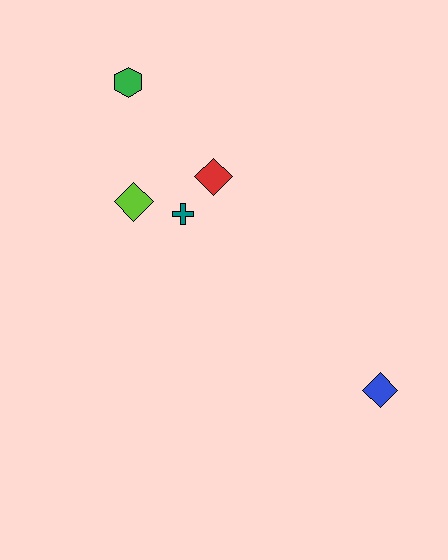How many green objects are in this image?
There is 1 green object.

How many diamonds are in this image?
There are 3 diamonds.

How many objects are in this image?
There are 5 objects.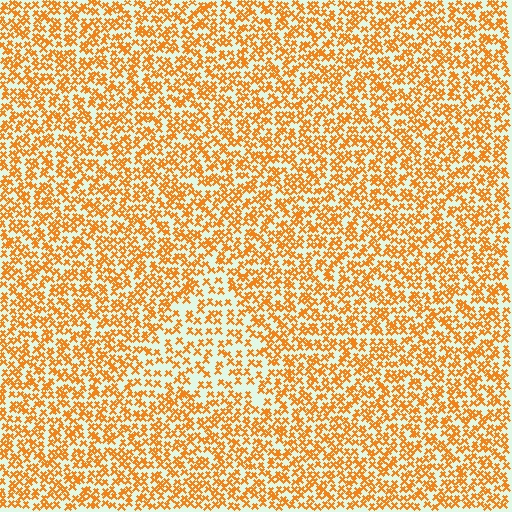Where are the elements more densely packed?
The elements are more densely packed outside the triangle boundary.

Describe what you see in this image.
The image contains small orange elements arranged at two different densities. A triangle-shaped region is visible where the elements are less densely packed than the surrounding area.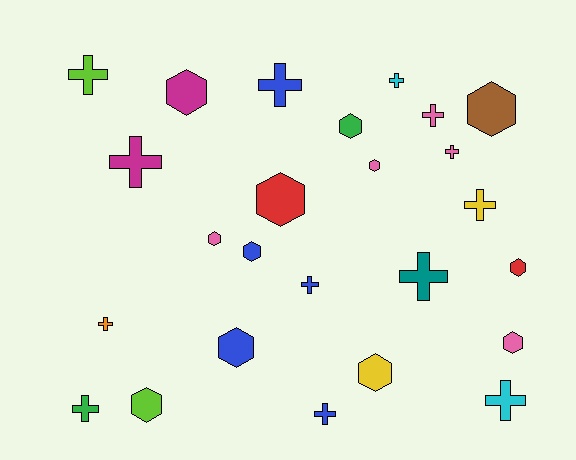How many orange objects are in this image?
There is 1 orange object.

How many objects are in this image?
There are 25 objects.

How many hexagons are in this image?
There are 12 hexagons.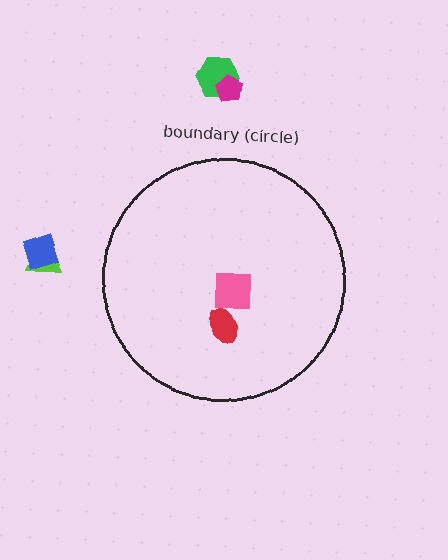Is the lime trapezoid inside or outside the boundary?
Outside.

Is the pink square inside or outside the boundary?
Inside.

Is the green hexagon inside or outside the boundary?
Outside.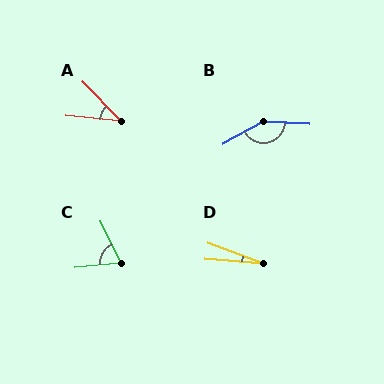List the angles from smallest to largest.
D (16°), A (41°), C (69°), B (147°).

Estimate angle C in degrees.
Approximately 69 degrees.